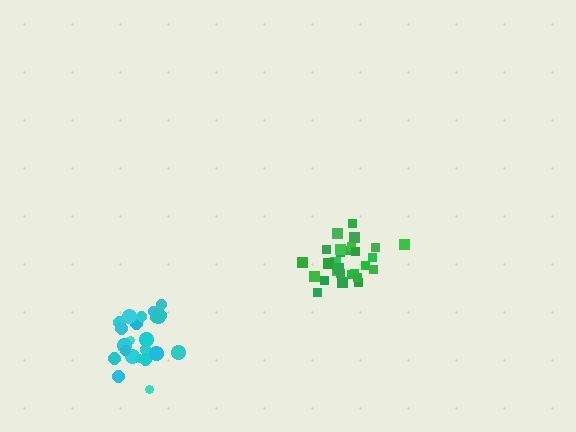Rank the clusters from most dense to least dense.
green, cyan.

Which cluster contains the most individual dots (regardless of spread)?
Green (28).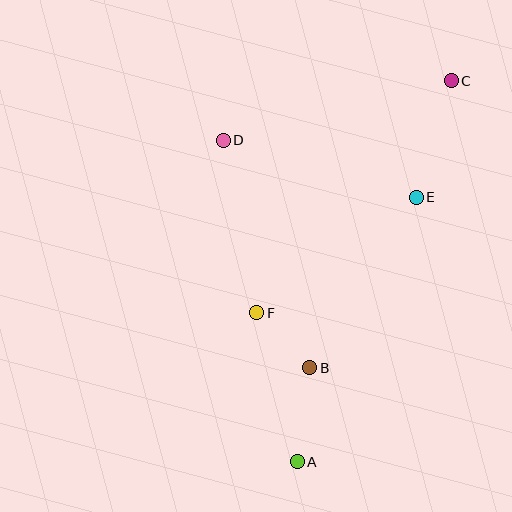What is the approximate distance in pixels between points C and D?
The distance between C and D is approximately 236 pixels.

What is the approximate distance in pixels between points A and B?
The distance between A and B is approximately 95 pixels.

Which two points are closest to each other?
Points B and F are closest to each other.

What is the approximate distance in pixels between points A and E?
The distance between A and E is approximately 290 pixels.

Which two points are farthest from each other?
Points A and C are farthest from each other.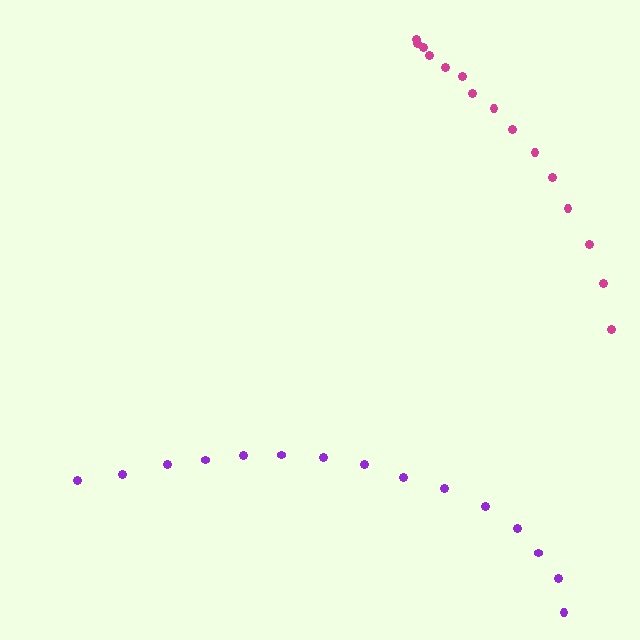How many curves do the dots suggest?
There are 2 distinct paths.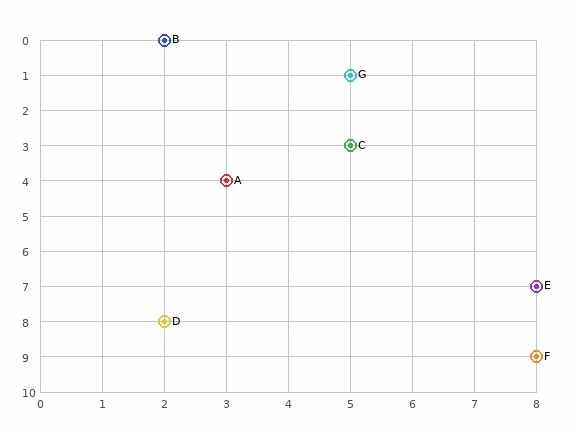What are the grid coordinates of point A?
Point A is at grid coordinates (3, 4).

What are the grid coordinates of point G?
Point G is at grid coordinates (5, 1).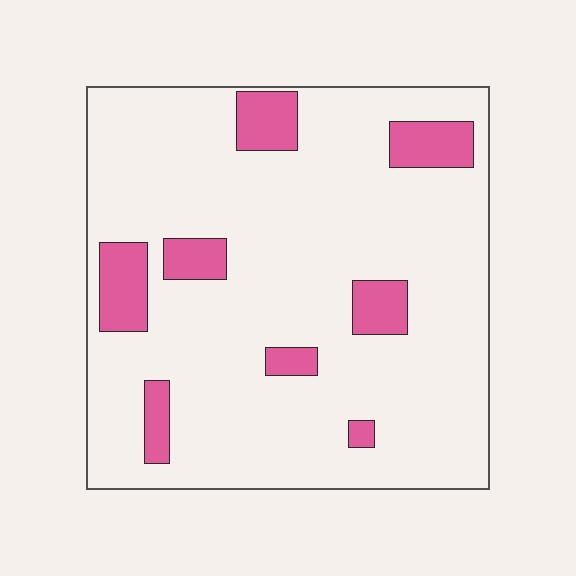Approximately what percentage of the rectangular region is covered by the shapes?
Approximately 15%.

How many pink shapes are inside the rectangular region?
8.